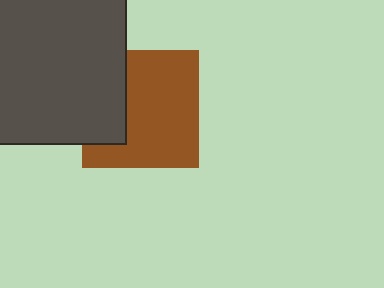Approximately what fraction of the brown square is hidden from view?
Roughly 32% of the brown square is hidden behind the dark gray square.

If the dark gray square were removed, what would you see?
You would see the complete brown square.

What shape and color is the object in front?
The object in front is a dark gray square.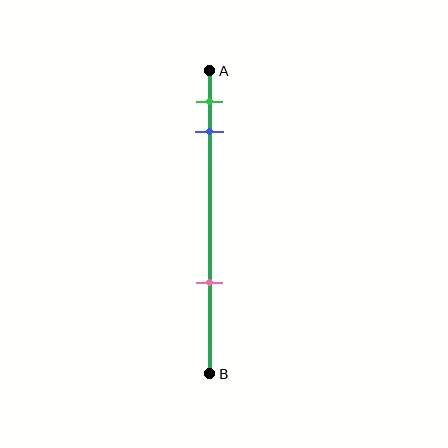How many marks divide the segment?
There are 3 marks dividing the segment.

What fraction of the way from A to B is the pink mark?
The pink mark is approximately 70% (0.7) of the way from A to B.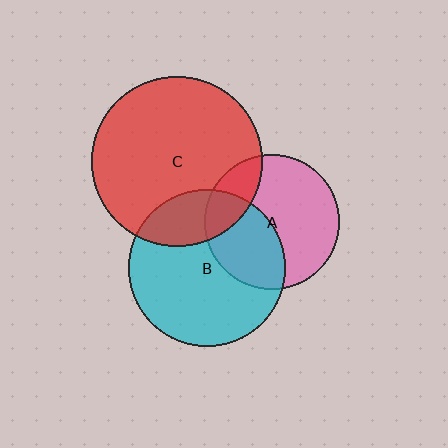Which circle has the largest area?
Circle C (red).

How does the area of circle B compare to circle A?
Approximately 1.4 times.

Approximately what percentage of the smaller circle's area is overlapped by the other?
Approximately 40%.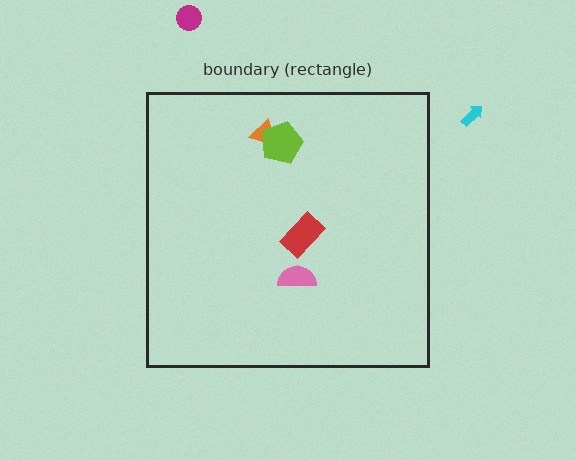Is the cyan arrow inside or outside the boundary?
Outside.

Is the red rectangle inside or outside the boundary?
Inside.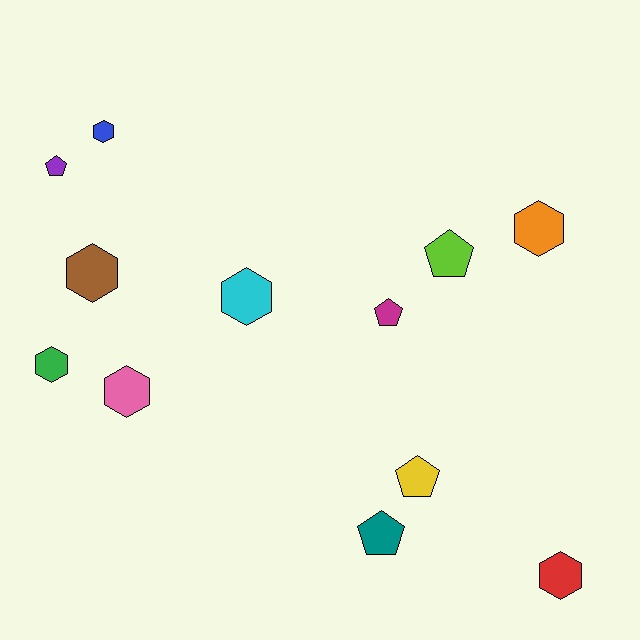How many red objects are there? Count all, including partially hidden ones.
There is 1 red object.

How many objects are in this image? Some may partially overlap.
There are 12 objects.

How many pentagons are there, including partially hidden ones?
There are 5 pentagons.